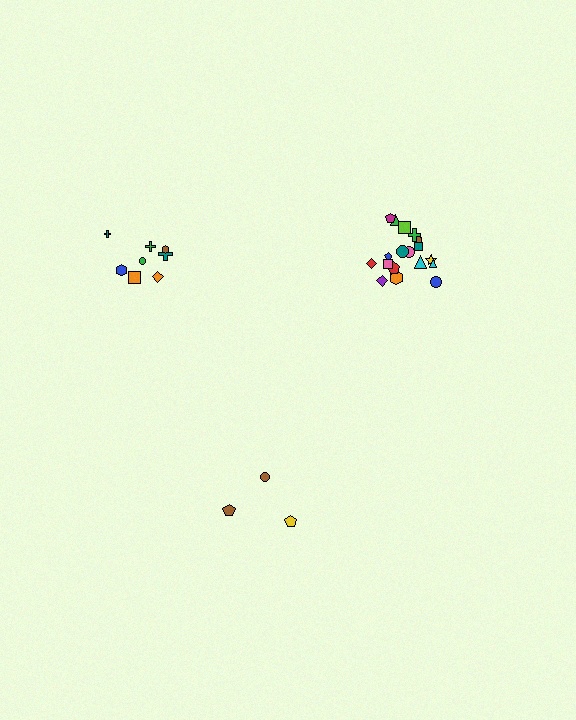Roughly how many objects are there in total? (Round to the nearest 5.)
Roughly 30 objects in total.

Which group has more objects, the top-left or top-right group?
The top-right group.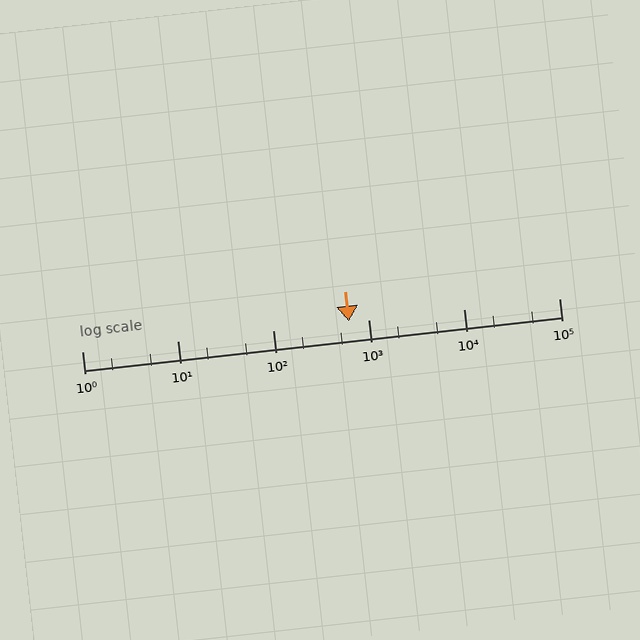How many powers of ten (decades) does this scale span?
The scale spans 5 decades, from 1 to 100000.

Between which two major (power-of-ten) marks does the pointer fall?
The pointer is between 100 and 1000.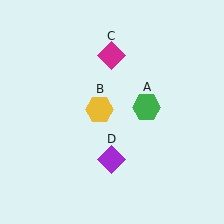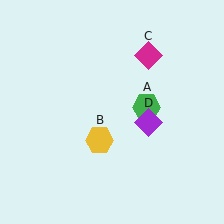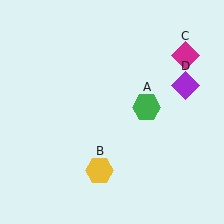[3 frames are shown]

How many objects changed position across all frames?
3 objects changed position: yellow hexagon (object B), magenta diamond (object C), purple diamond (object D).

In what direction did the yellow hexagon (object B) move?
The yellow hexagon (object B) moved down.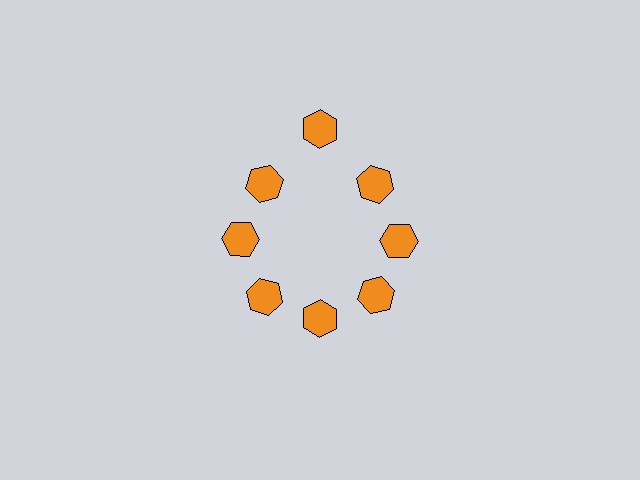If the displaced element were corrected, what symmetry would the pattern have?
It would have 8-fold rotational symmetry — the pattern would map onto itself every 45 degrees.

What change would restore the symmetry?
The symmetry would be restored by moving it inward, back onto the ring so that all 8 hexagons sit at equal angles and equal distance from the center.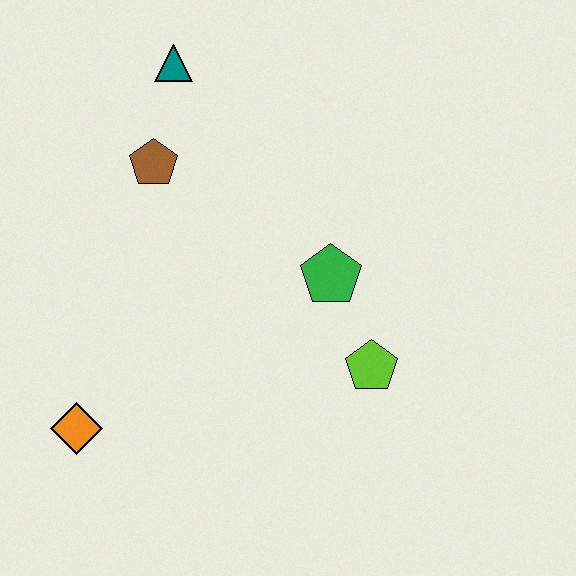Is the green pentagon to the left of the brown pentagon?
No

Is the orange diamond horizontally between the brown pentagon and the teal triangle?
No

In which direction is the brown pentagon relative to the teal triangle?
The brown pentagon is below the teal triangle.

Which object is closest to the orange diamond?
The brown pentagon is closest to the orange diamond.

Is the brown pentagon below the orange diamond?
No